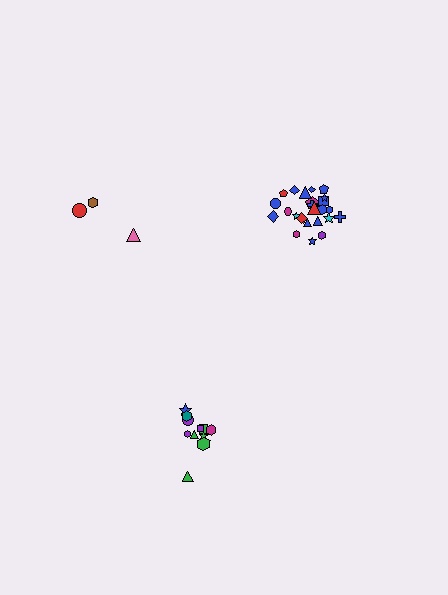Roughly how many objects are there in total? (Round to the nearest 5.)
Roughly 40 objects in total.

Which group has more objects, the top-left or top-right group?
The top-right group.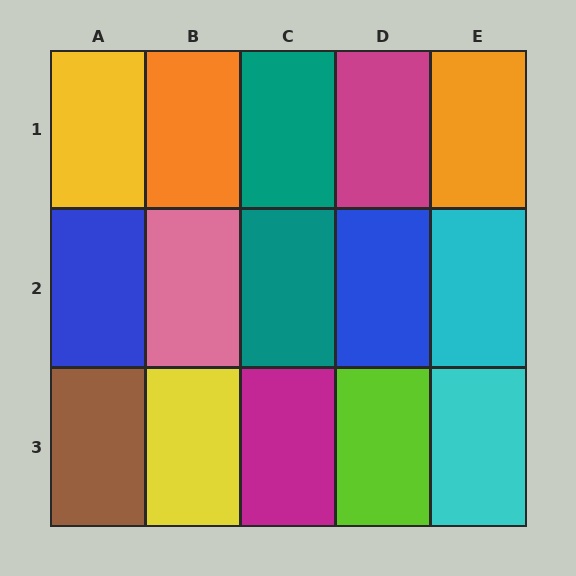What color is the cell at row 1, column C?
Teal.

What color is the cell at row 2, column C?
Teal.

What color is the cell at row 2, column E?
Cyan.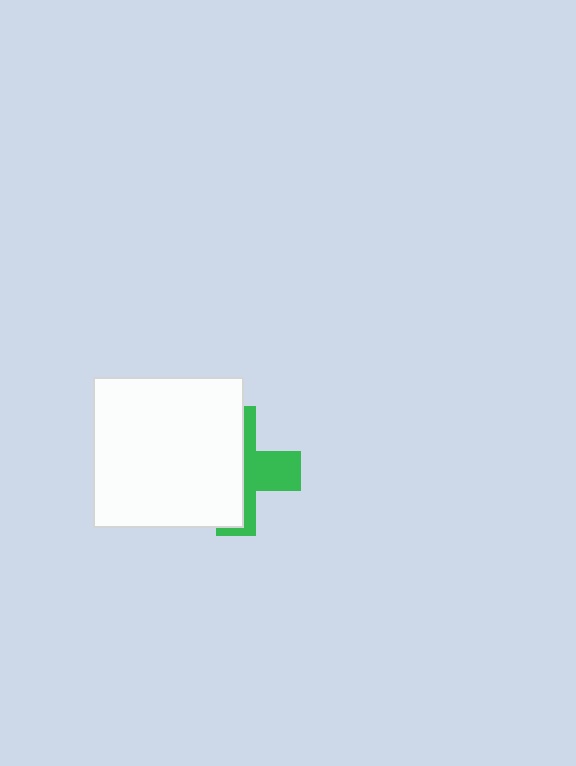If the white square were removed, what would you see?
You would see the complete green cross.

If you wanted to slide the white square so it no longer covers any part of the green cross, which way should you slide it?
Slide it left — that is the most direct way to separate the two shapes.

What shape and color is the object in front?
The object in front is a white square.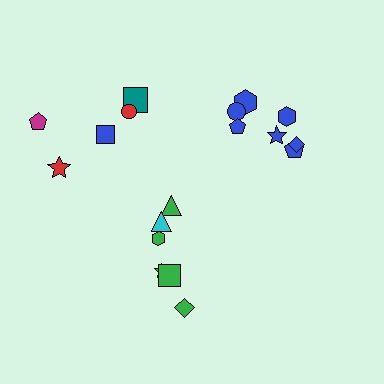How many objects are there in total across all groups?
There are 18 objects.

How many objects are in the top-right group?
There are 7 objects.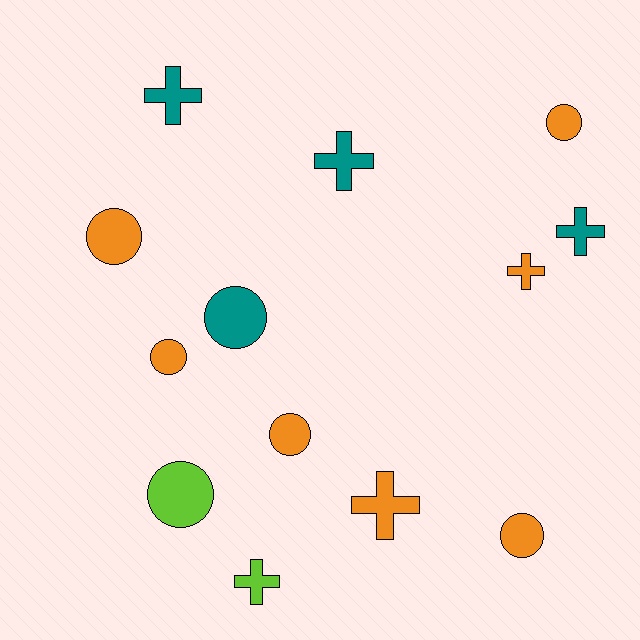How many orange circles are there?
There are 5 orange circles.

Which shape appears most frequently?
Circle, with 7 objects.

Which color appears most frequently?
Orange, with 7 objects.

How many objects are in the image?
There are 13 objects.